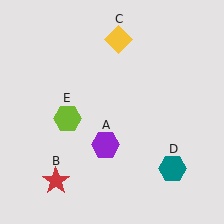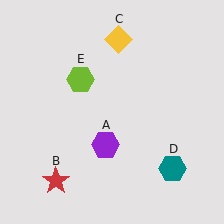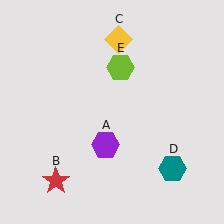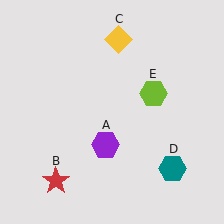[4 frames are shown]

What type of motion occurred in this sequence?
The lime hexagon (object E) rotated clockwise around the center of the scene.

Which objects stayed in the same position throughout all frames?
Purple hexagon (object A) and red star (object B) and yellow diamond (object C) and teal hexagon (object D) remained stationary.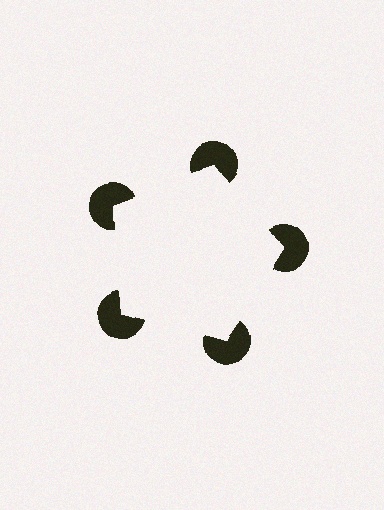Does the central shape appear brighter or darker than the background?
It typically appears slightly brighter than the background, even though no actual brightness change is drawn.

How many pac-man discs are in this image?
There are 5 — one at each vertex of the illusory pentagon.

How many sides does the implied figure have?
5 sides.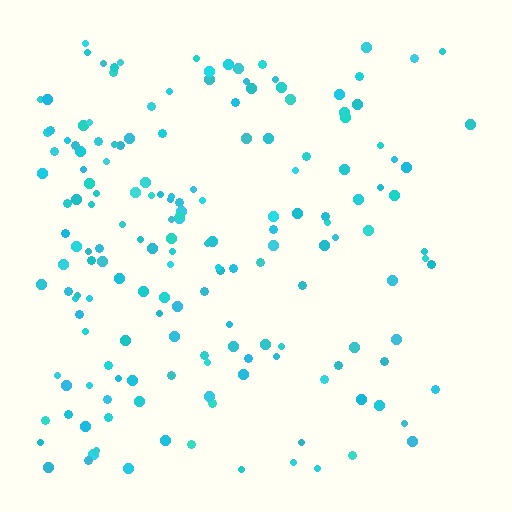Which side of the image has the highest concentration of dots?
The left.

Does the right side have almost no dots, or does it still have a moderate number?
Still a moderate number, just noticeably fewer than the left.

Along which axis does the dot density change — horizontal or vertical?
Horizontal.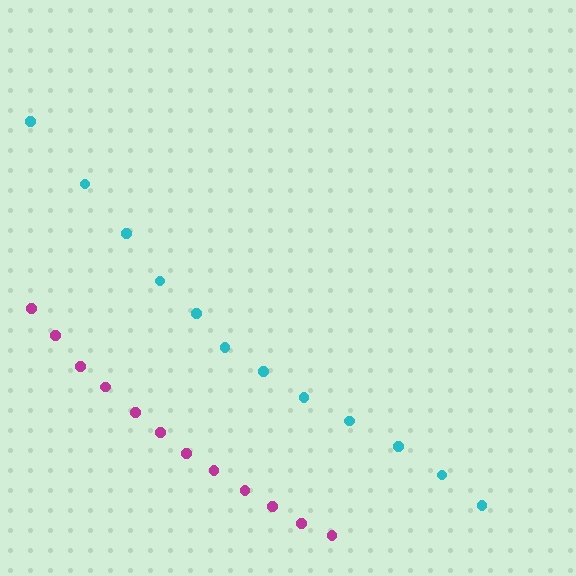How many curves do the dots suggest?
There are 2 distinct paths.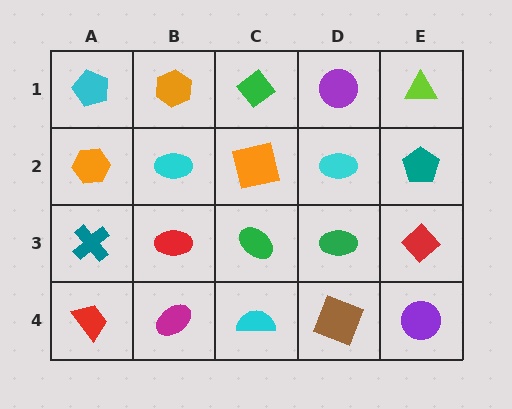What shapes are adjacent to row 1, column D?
A cyan ellipse (row 2, column D), a green diamond (row 1, column C), a lime triangle (row 1, column E).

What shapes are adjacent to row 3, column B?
A cyan ellipse (row 2, column B), a magenta ellipse (row 4, column B), a teal cross (row 3, column A), a green ellipse (row 3, column C).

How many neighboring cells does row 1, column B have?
3.